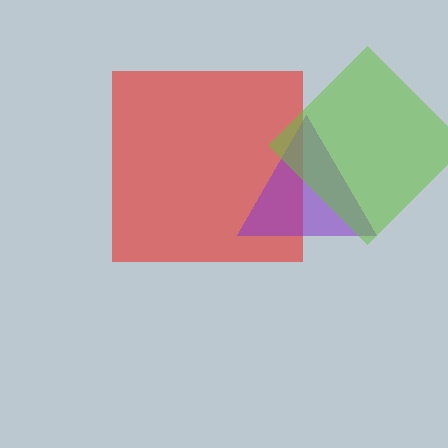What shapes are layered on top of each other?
The layered shapes are: a red square, a purple triangle, a lime diamond.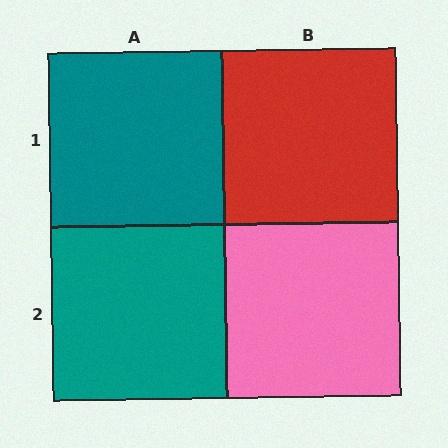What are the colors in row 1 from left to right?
Teal, red.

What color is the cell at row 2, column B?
Pink.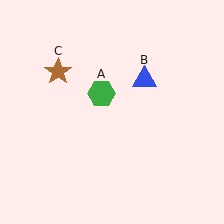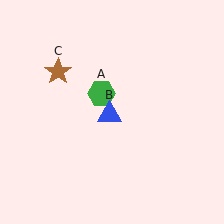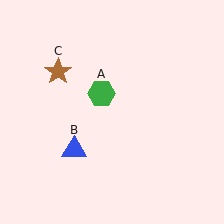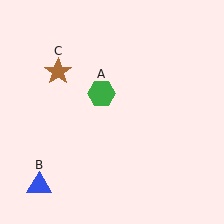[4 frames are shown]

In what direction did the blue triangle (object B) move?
The blue triangle (object B) moved down and to the left.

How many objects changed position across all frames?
1 object changed position: blue triangle (object B).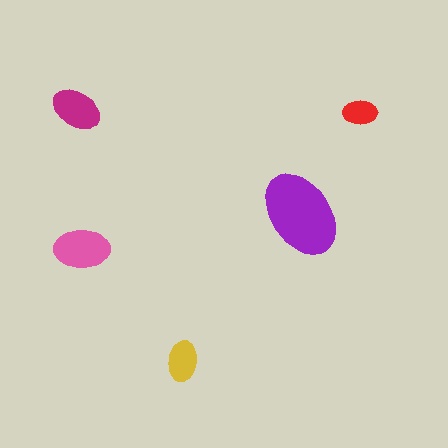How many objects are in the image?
There are 5 objects in the image.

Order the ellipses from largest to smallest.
the purple one, the pink one, the magenta one, the yellow one, the red one.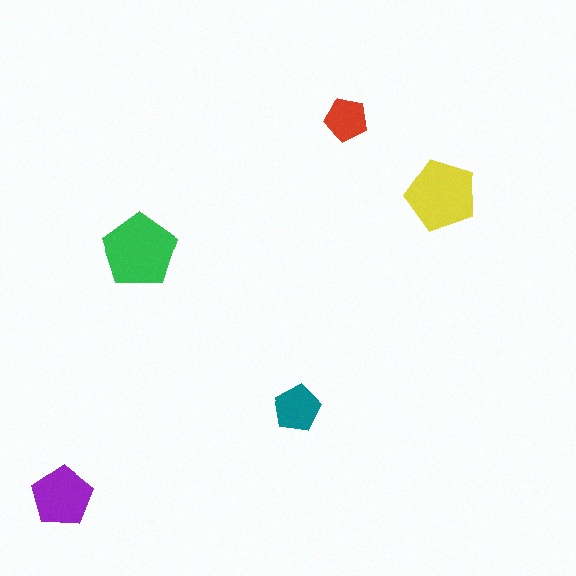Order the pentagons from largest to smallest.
the green one, the yellow one, the purple one, the teal one, the red one.